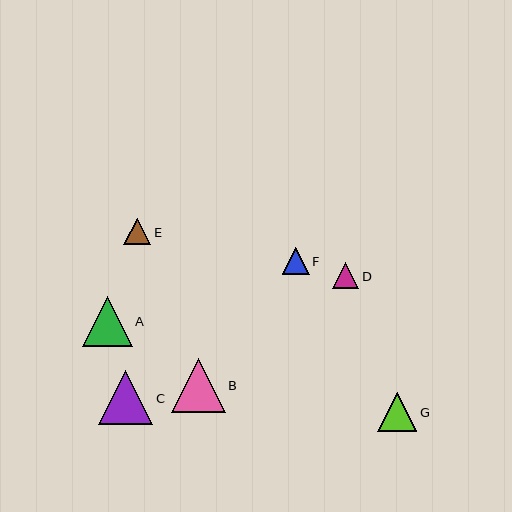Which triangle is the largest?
Triangle B is the largest with a size of approximately 54 pixels.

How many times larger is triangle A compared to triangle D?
Triangle A is approximately 1.9 times the size of triangle D.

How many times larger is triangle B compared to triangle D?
Triangle B is approximately 2.1 times the size of triangle D.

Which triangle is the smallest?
Triangle D is the smallest with a size of approximately 26 pixels.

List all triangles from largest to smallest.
From largest to smallest: B, C, A, G, F, E, D.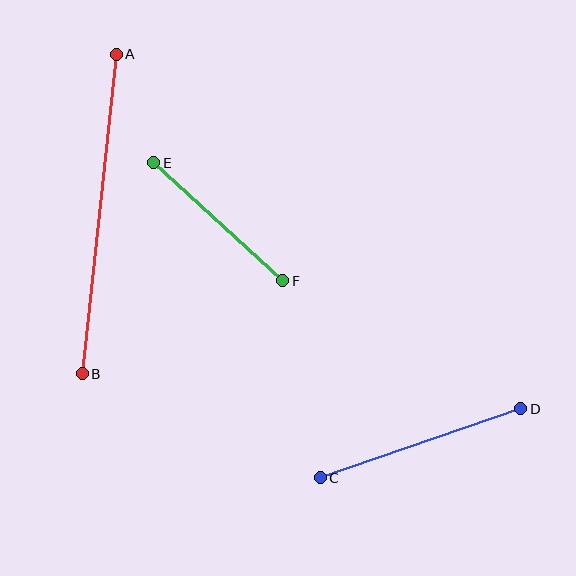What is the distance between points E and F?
The distance is approximately 175 pixels.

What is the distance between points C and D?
The distance is approximately 212 pixels.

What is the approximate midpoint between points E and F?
The midpoint is at approximately (218, 222) pixels.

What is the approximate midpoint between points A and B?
The midpoint is at approximately (99, 214) pixels.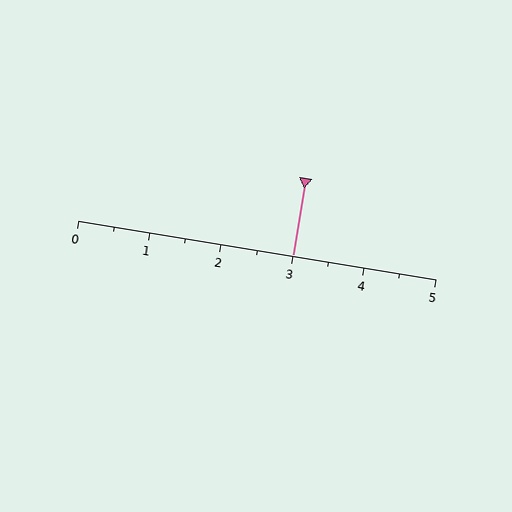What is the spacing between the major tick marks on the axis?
The major ticks are spaced 1 apart.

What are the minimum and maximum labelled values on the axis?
The axis runs from 0 to 5.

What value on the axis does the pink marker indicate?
The marker indicates approximately 3.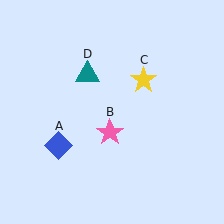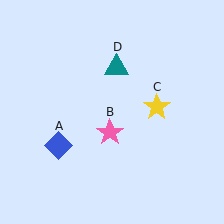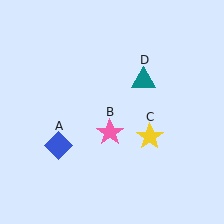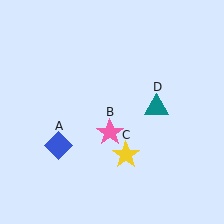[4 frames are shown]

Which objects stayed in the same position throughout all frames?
Blue diamond (object A) and pink star (object B) remained stationary.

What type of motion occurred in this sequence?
The yellow star (object C), teal triangle (object D) rotated clockwise around the center of the scene.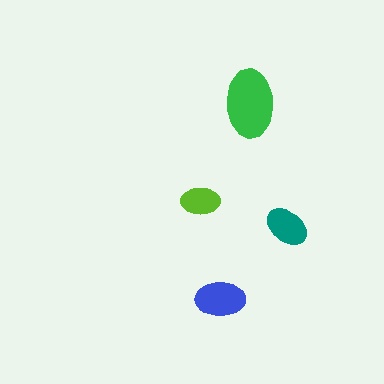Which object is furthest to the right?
The teal ellipse is rightmost.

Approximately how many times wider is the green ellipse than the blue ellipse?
About 1.5 times wider.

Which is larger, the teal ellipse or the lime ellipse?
The teal one.